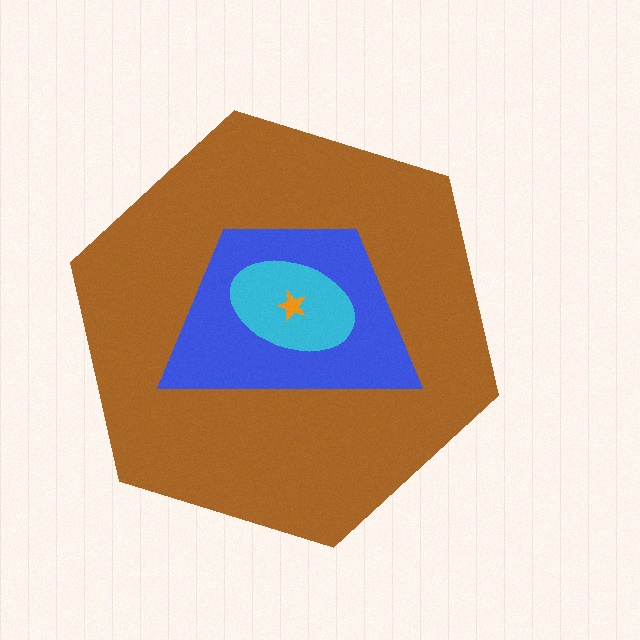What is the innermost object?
The orange star.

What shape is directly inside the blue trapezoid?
The cyan ellipse.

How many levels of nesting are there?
4.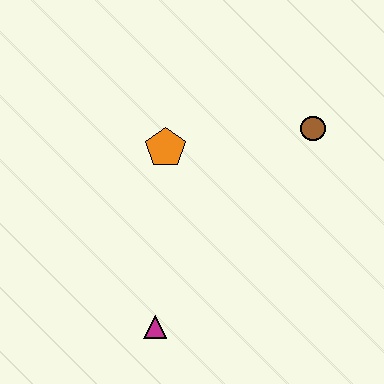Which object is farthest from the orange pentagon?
The magenta triangle is farthest from the orange pentagon.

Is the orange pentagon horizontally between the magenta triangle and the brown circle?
Yes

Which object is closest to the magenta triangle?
The orange pentagon is closest to the magenta triangle.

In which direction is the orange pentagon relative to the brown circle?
The orange pentagon is to the left of the brown circle.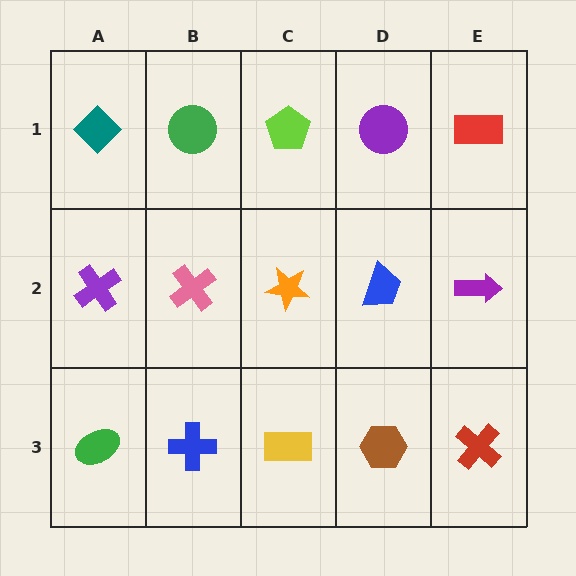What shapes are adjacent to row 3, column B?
A pink cross (row 2, column B), a green ellipse (row 3, column A), a yellow rectangle (row 3, column C).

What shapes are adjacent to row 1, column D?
A blue trapezoid (row 2, column D), a lime pentagon (row 1, column C), a red rectangle (row 1, column E).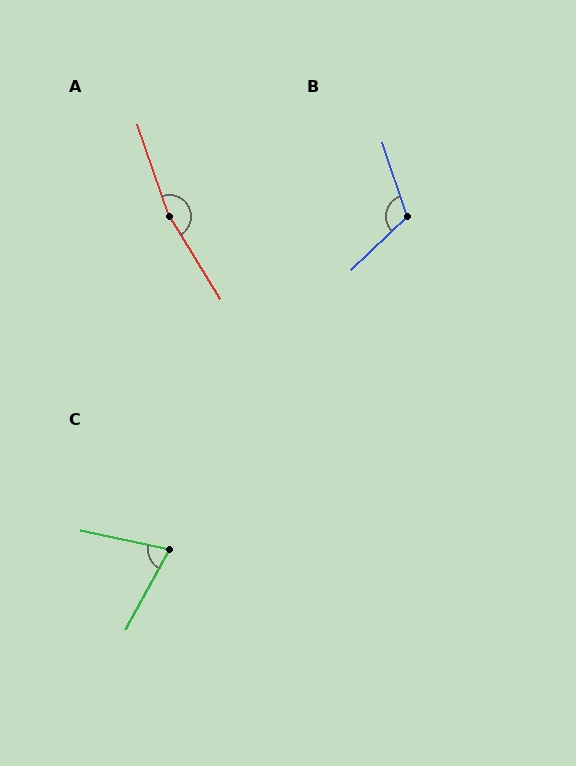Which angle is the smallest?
C, at approximately 73 degrees.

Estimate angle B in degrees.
Approximately 116 degrees.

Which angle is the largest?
A, at approximately 167 degrees.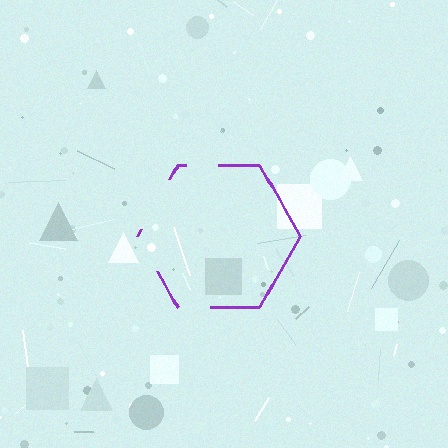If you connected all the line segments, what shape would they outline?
They would outline a hexagon.